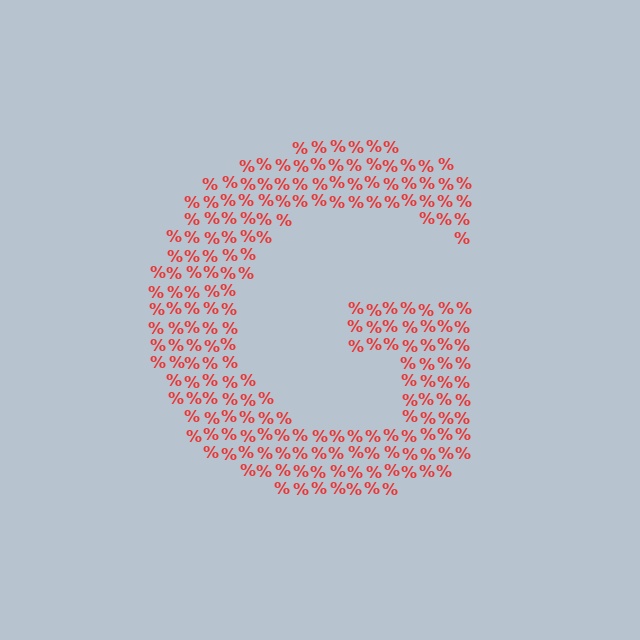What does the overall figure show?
The overall figure shows the letter G.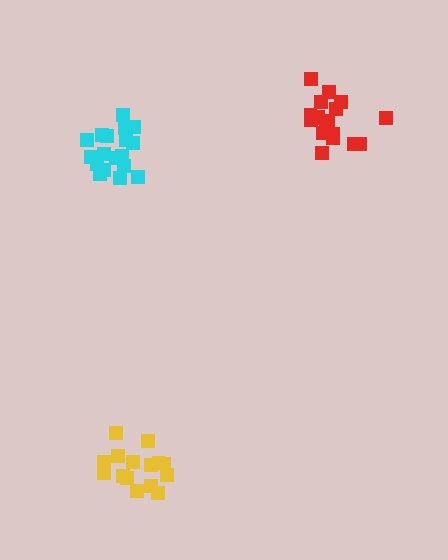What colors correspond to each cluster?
The clusters are colored: cyan, red, yellow.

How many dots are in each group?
Group 1: 18 dots, Group 2: 18 dots, Group 3: 15 dots (51 total).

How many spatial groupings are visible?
There are 3 spatial groupings.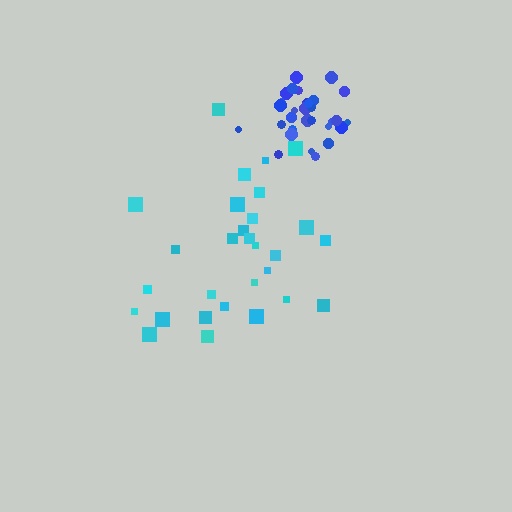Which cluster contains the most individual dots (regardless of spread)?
Blue (31).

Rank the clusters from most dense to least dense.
blue, cyan.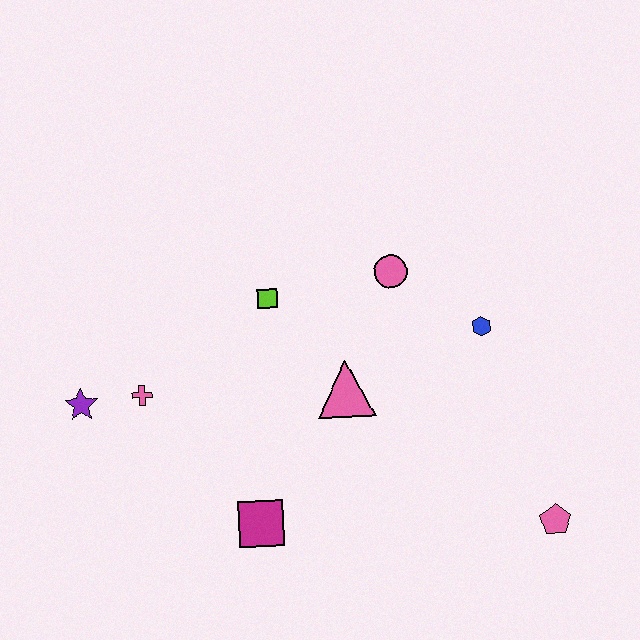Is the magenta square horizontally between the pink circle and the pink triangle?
No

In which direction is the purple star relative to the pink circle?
The purple star is to the left of the pink circle.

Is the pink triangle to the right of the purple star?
Yes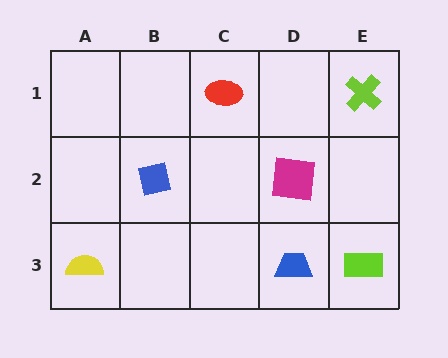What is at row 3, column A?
A yellow semicircle.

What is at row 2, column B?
A blue square.